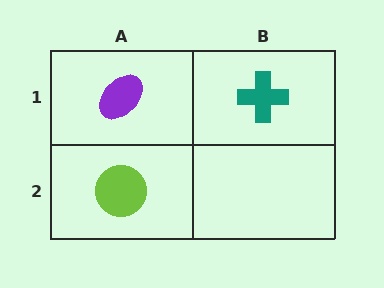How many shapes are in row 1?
2 shapes.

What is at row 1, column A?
A purple ellipse.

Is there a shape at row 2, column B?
No, that cell is empty.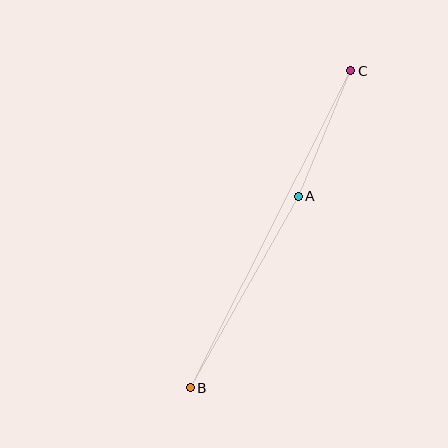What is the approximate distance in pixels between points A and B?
The distance between A and B is approximately 220 pixels.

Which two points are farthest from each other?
Points B and C are farthest from each other.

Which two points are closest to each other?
Points A and C are closest to each other.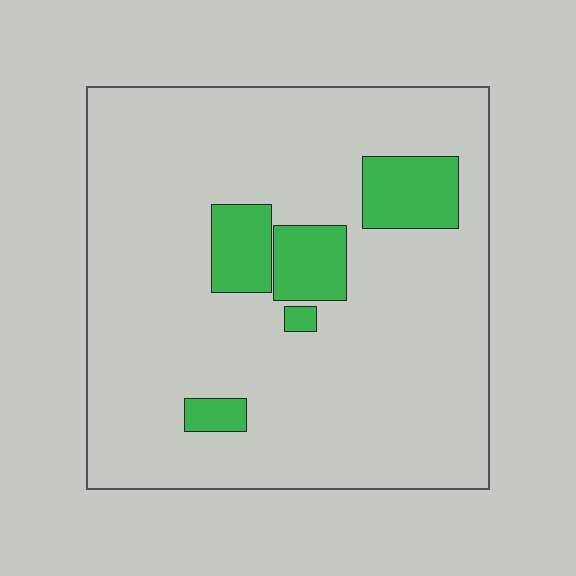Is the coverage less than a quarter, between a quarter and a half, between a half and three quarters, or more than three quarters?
Less than a quarter.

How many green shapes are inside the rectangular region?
5.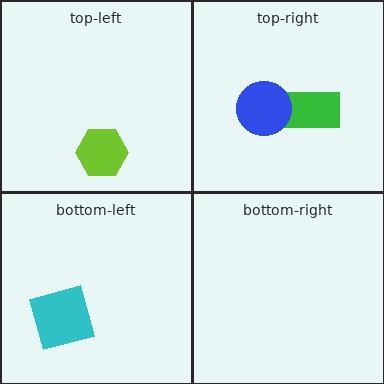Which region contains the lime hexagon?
The top-left region.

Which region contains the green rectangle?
The top-right region.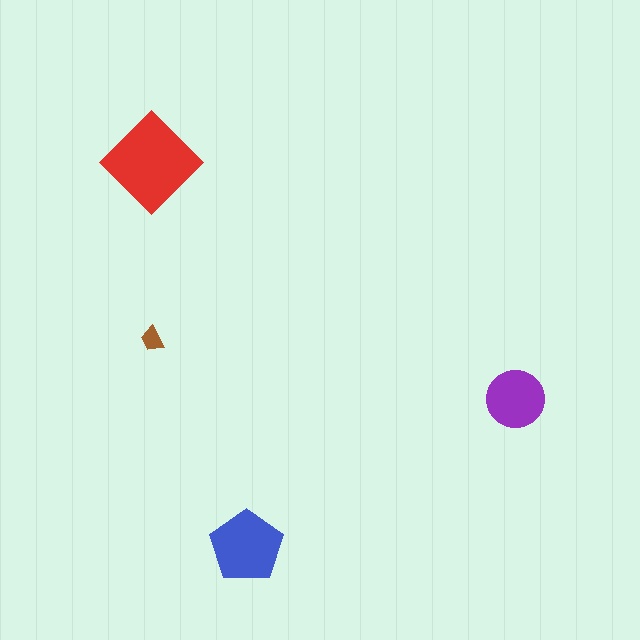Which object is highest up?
The red diamond is topmost.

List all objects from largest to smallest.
The red diamond, the blue pentagon, the purple circle, the brown trapezoid.